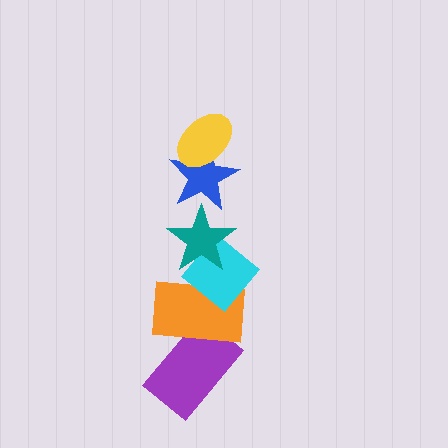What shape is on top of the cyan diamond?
The teal star is on top of the cyan diamond.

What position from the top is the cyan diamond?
The cyan diamond is 4th from the top.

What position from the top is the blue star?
The blue star is 2nd from the top.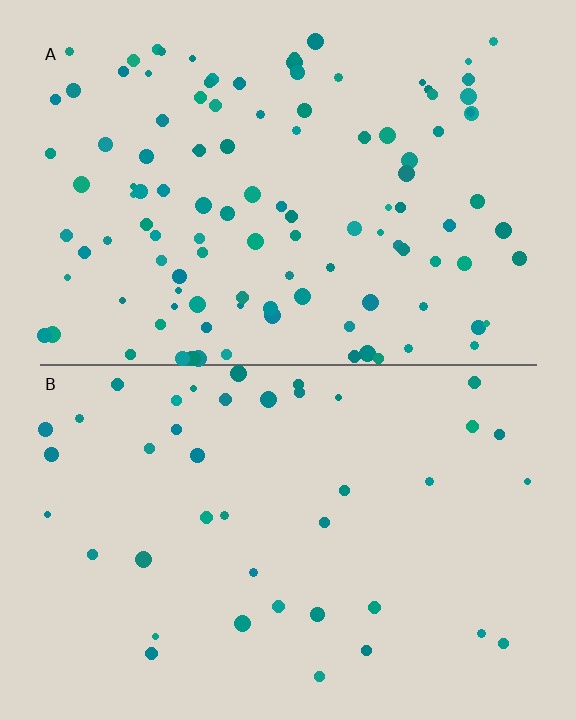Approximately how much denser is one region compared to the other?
Approximately 2.8× — region A over region B.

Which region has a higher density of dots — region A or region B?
A (the top).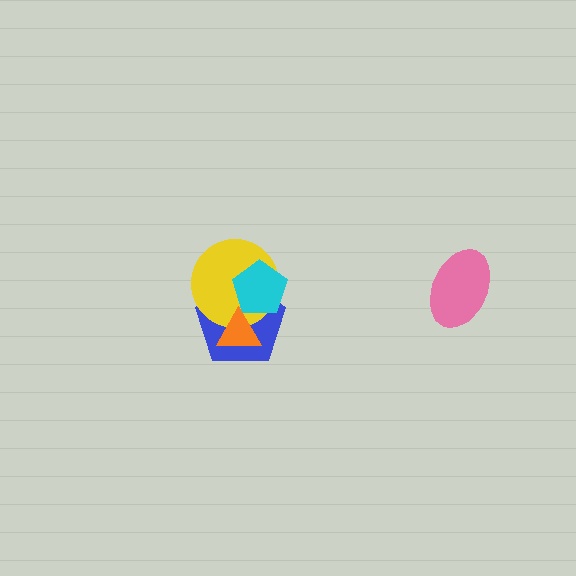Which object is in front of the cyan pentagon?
The orange triangle is in front of the cyan pentagon.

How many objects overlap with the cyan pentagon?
3 objects overlap with the cyan pentagon.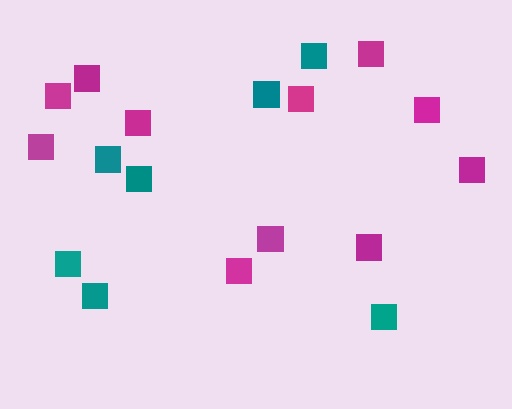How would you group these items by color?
There are 2 groups: one group of teal squares (7) and one group of magenta squares (11).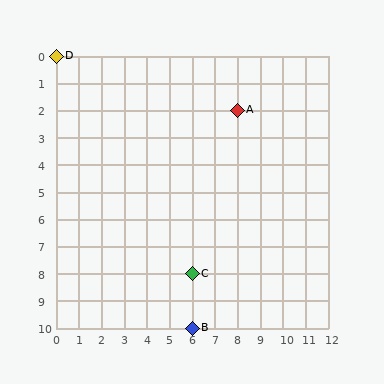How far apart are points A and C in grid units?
Points A and C are 2 columns and 6 rows apart (about 6.3 grid units diagonally).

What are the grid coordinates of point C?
Point C is at grid coordinates (6, 8).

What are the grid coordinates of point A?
Point A is at grid coordinates (8, 2).